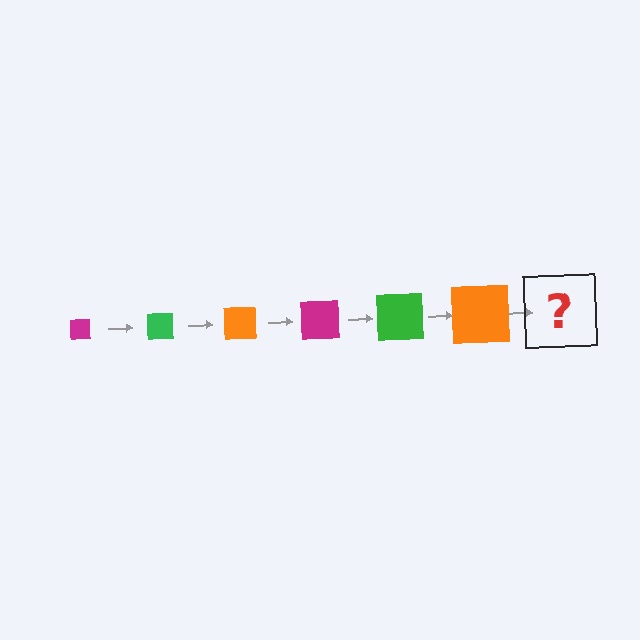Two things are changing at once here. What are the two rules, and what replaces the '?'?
The two rules are that the square grows larger each step and the color cycles through magenta, green, and orange. The '?' should be a magenta square, larger than the previous one.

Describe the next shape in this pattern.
It should be a magenta square, larger than the previous one.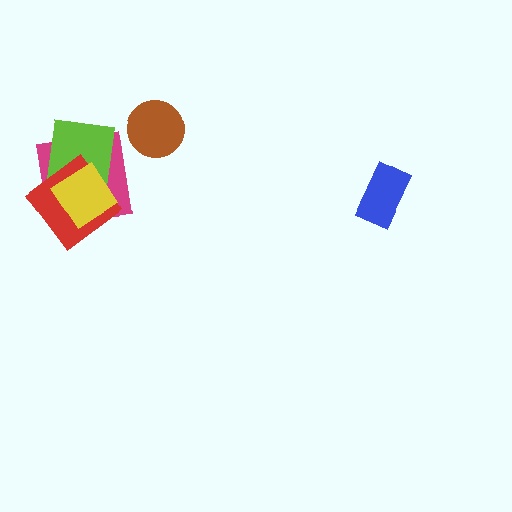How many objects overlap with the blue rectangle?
0 objects overlap with the blue rectangle.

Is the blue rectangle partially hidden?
No, no other shape covers it.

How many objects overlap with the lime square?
3 objects overlap with the lime square.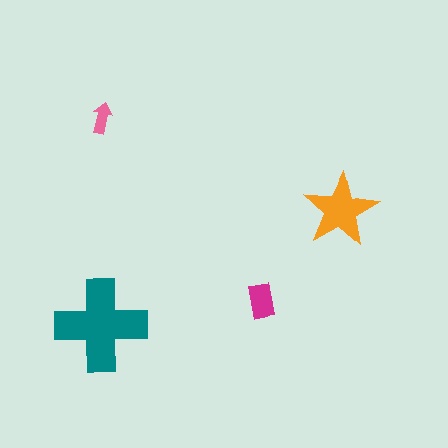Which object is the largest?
The teal cross.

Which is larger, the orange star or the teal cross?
The teal cross.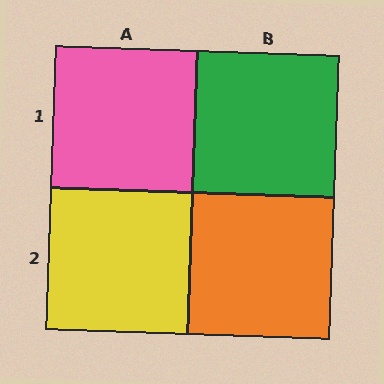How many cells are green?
1 cell is green.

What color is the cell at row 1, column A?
Pink.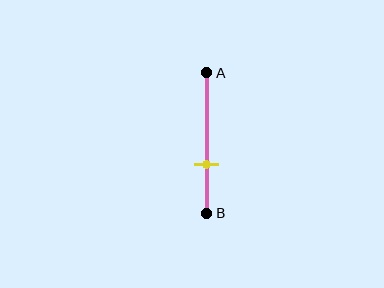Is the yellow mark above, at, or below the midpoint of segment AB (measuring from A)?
The yellow mark is below the midpoint of segment AB.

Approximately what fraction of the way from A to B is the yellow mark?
The yellow mark is approximately 65% of the way from A to B.